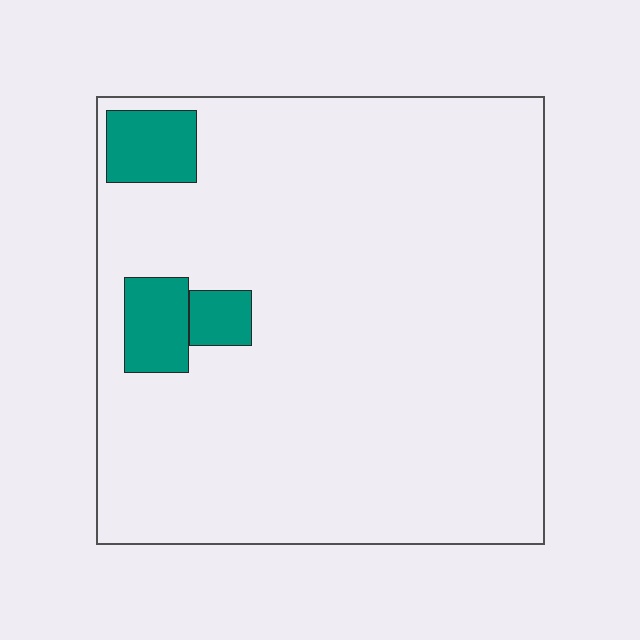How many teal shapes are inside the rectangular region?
3.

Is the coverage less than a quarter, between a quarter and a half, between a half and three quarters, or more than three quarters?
Less than a quarter.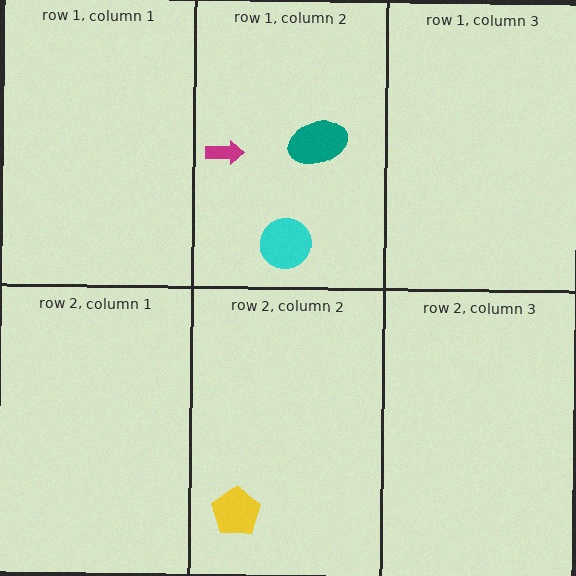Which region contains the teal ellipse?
The row 1, column 2 region.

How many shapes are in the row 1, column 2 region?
3.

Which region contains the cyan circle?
The row 1, column 2 region.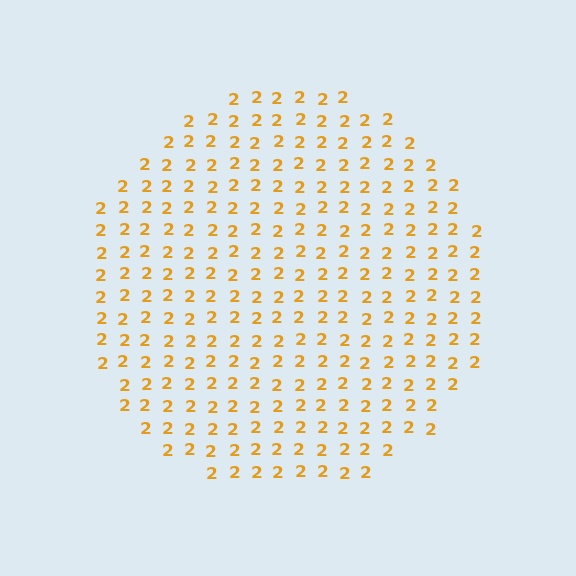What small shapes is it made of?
It is made of small digit 2's.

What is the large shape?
The large shape is a circle.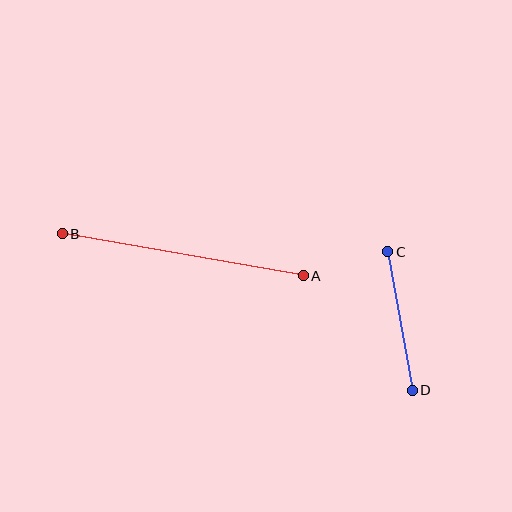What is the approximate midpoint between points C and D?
The midpoint is at approximately (400, 321) pixels.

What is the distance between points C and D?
The distance is approximately 141 pixels.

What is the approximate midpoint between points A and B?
The midpoint is at approximately (183, 255) pixels.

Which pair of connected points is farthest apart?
Points A and B are farthest apart.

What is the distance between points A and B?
The distance is approximately 245 pixels.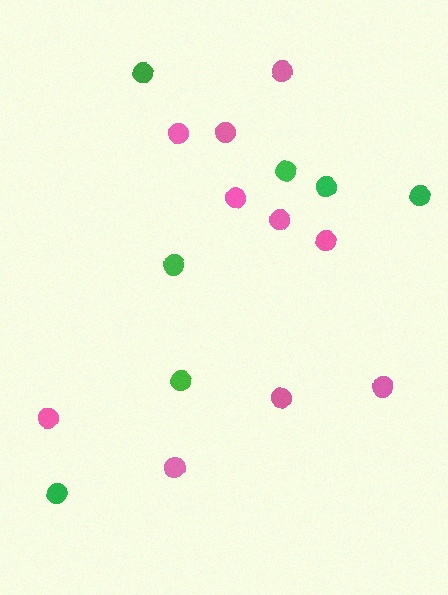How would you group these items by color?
There are 2 groups: one group of pink circles (10) and one group of green circles (7).